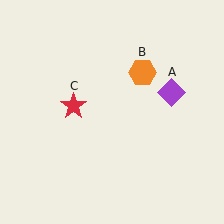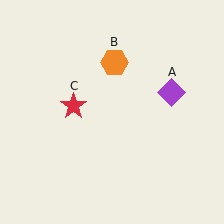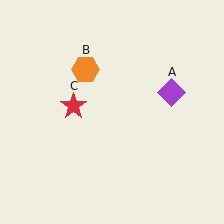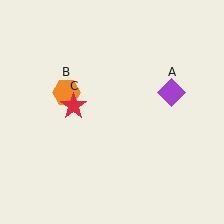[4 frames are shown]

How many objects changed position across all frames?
1 object changed position: orange hexagon (object B).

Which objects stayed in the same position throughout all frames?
Purple diamond (object A) and red star (object C) remained stationary.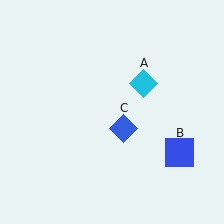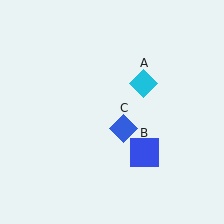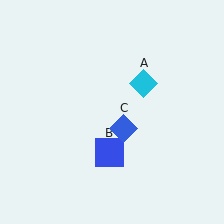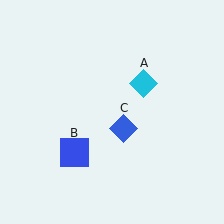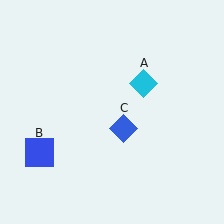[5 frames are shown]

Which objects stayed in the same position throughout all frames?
Cyan diamond (object A) and blue diamond (object C) remained stationary.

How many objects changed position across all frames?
1 object changed position: blue square (object B).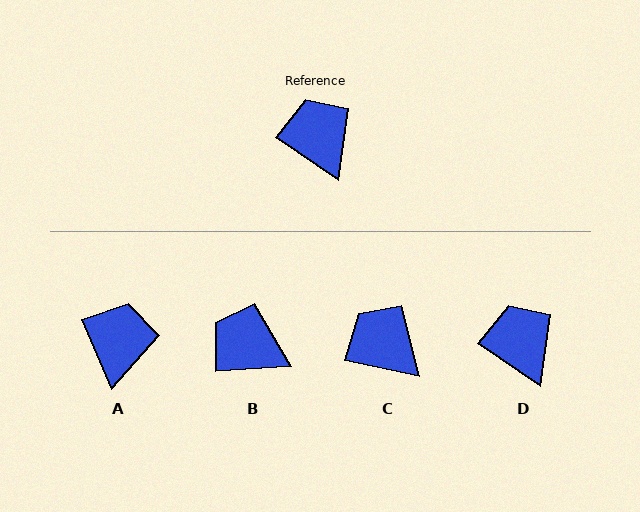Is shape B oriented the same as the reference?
No, it is off by about 38 degrees.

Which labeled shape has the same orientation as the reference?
D.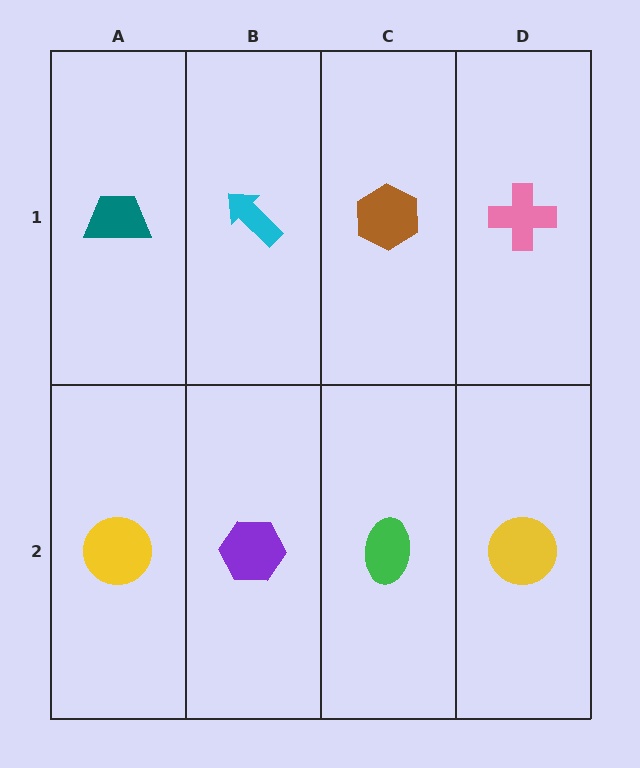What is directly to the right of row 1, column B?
A brown hexagon.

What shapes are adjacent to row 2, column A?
A teal trapezoid (row 1, column A), a purple hexagon (row 2, column B).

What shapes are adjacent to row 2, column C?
A brown hexagon (row 1, column C), a purple hexagon (row 2, column B), a yellow circle (row 2, column D).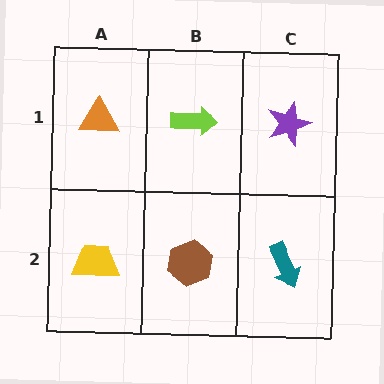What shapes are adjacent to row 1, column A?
A yellow trapezoid (row 2, column A), a lime arrow (row 1, column B).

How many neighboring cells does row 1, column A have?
2.